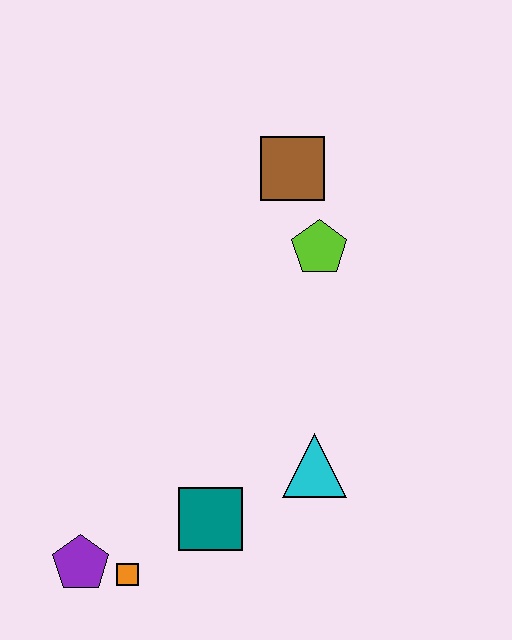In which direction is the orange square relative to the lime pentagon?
The orange square is below the lime pentagon.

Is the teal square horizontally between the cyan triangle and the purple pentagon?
Yes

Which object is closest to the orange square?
The purple pentagon is closest to the orange square.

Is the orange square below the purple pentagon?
Yes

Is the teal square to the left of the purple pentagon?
No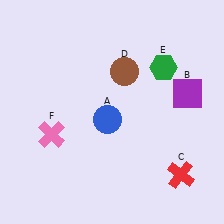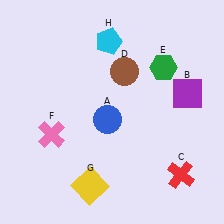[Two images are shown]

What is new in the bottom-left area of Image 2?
A yellow square (G) was added in the bottom-left area of Image 2.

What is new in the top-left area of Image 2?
A cyan pentagon (H) was added in the top-left area of Image 2.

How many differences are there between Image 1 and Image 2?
There are 2 differences between the two images.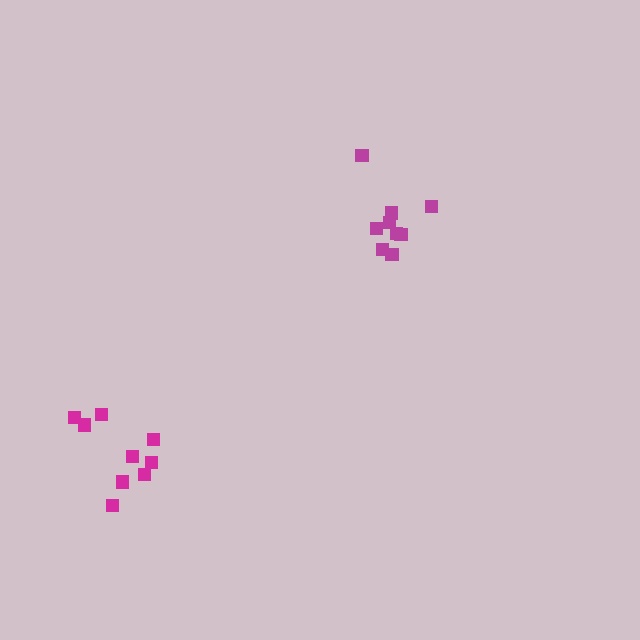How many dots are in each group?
Group 1: 9 dots, Group 2: 9 dots (18 total).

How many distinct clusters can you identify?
There are 2 distinct clusters.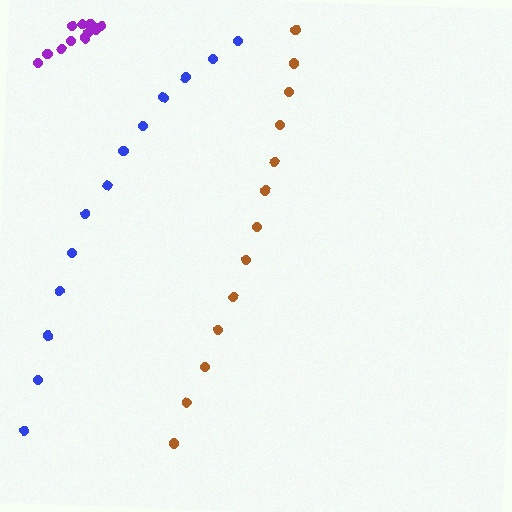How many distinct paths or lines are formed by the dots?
There are 3 distinct paths.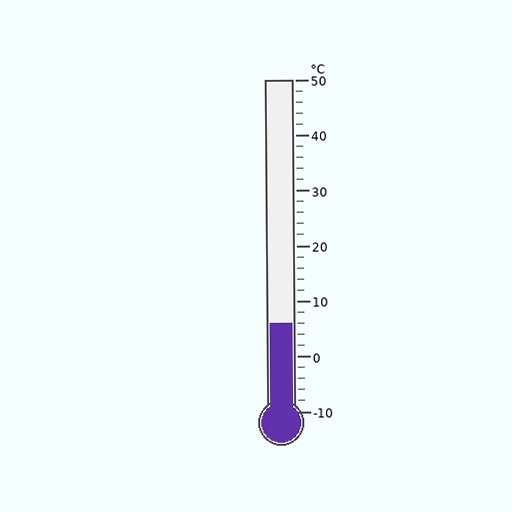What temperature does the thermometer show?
The thermometer shows approximately 6°C.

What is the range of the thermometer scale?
The thermometer scale ranges from -10°C to 50°C.